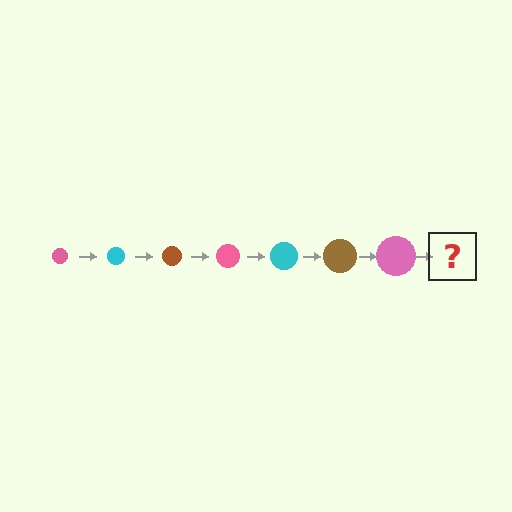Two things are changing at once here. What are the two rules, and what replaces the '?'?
The two rules are that the circle grows larger each step and the color cycles through pink, cyan, and brown. The '?' should be a cyan circle, larger than the previous one.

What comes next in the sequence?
The next element should be a cyan circle, larger than the previous one.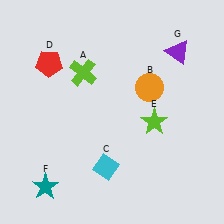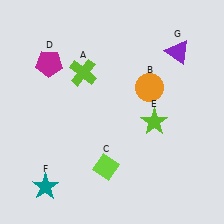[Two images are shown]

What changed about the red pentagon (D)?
In Image 1, D is red. In Image 2, it changed to magenta.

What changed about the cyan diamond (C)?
In Image 1, C is cyan. In Image 2, it changed to lime.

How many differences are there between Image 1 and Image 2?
There are 2 differences between the two images.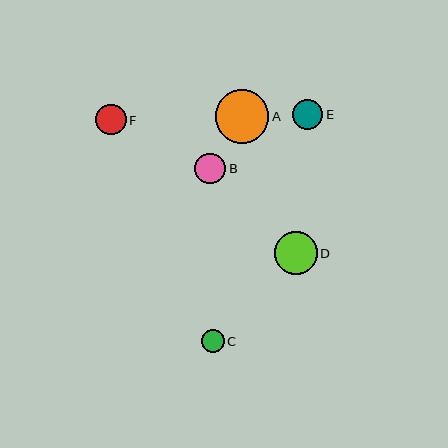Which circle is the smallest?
Circle C is the smallest with a size of approximately 23 pixels.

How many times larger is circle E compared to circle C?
Circle E is approximately 1.3 times the size of circle C.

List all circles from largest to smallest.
From largest to smallest: A, D, B, F, E, C.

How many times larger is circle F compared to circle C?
Circle F is approximately 1.3 times the size of circle C.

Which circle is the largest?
Circle A is the largest with a size of approximately 53 pixels.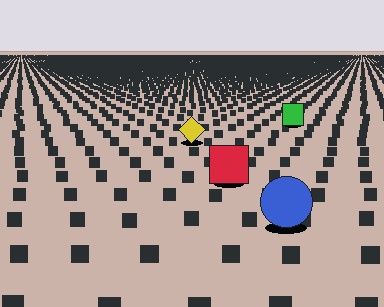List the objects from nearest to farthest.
From nearest to farthest: the blue circle, the red square, the yellow diamond, the green square.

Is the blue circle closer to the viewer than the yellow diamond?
Yes. The blue circle is closer — you can tell from the texture gradient: the ground texture is coarser near it.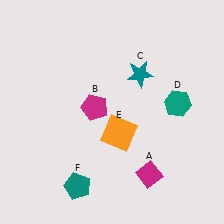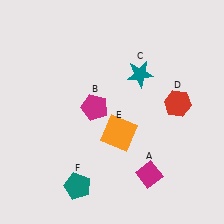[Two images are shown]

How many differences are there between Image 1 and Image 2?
There is 1 difference between the two images.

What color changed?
The hexagon (D) changed from teal in Image 1 to red in Image 2.